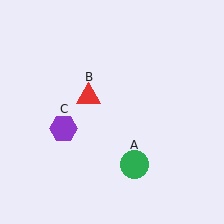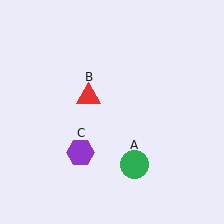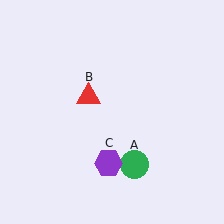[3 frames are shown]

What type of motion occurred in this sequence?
The purple hexagon (object C) rotated counterclockwise around the center of the scene.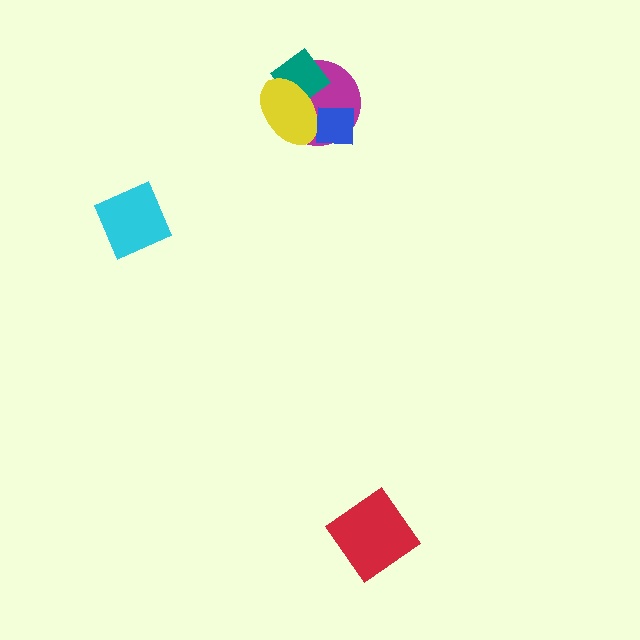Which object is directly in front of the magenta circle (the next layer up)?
The teal diamond is directly in front of the magenta circle.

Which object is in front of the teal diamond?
The yellow ellipse is in front of the teal diamond.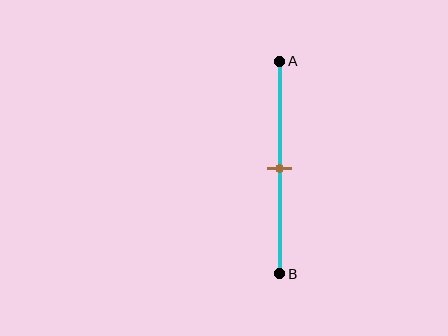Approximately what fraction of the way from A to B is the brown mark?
The brown mark is approximately 50% of the way from A to B.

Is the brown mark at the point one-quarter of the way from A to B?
No, the mark is at about 50% from A, not at the 25% one-quarter point.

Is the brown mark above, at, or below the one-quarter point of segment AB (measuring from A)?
The brown mark is below the one-quarter point of segment AB.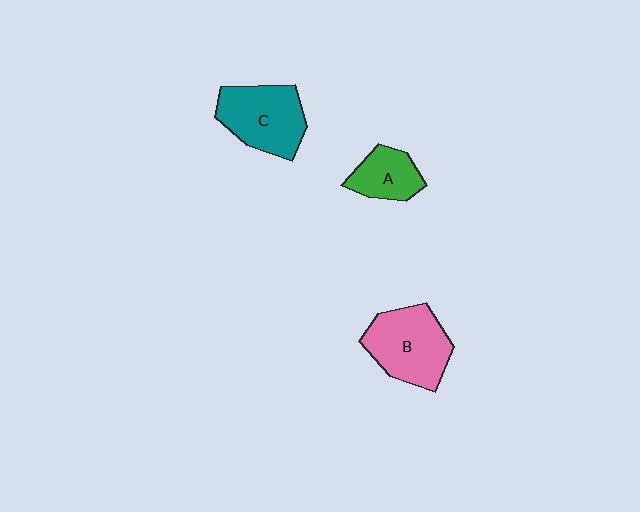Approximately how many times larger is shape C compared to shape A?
Approximately 1.7 times.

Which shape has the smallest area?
Shape A (green).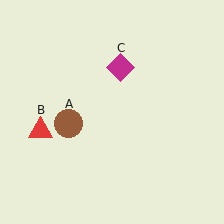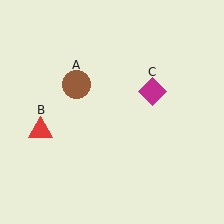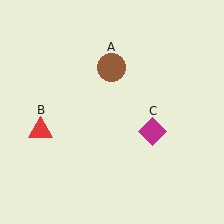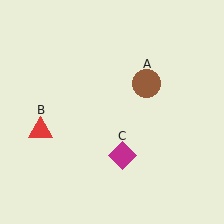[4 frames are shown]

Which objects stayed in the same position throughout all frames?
Red triangle (object B) remained stationary.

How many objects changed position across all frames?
2 objects changed position: brown circle (object A), magenta diamond (object C).